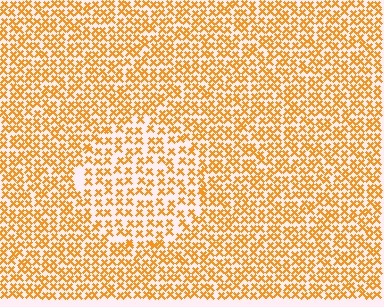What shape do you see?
I see a circle.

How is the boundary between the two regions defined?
The boundary is defined by a change in element density (approximately 1.6x ratio). All elements are the same color, size, and shape.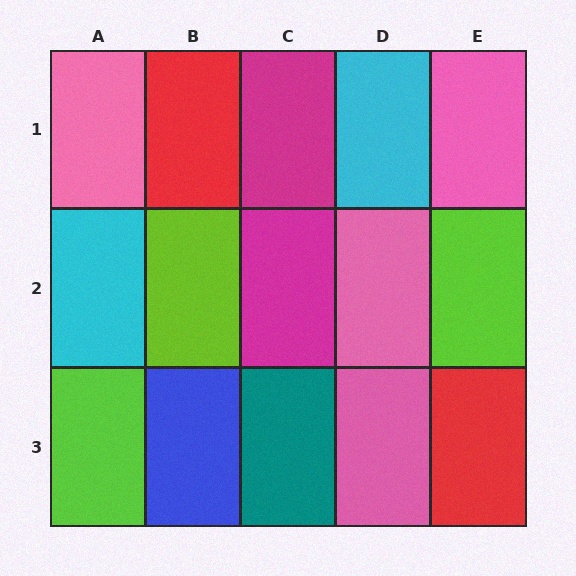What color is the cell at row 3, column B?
Blue.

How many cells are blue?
1 cell is blue.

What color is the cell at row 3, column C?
Teal.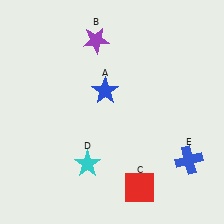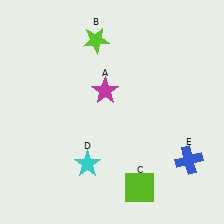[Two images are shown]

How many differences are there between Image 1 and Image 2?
There are 3 differences between the two images.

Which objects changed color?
A changed from blue to magenta. B changed from purple to lime. C changed from red to lime.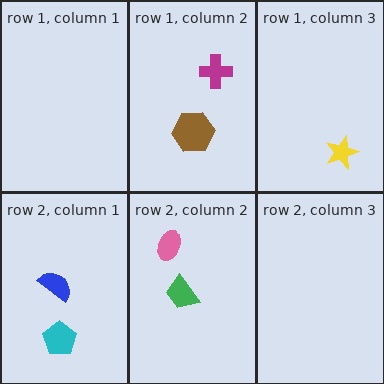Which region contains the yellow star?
The row 1, column 3 region.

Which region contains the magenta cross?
The row 1, column 2 region.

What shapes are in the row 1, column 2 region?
The magenta cross, the brown hexagon.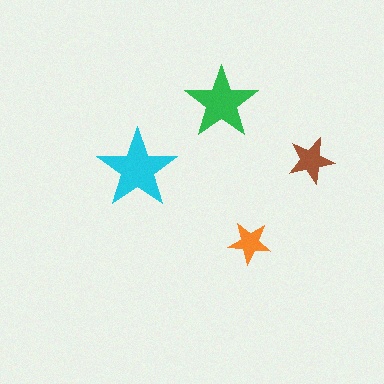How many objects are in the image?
There are 4 objects in the image.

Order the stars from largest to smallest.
the cyan one, the green one, the brown one, the orange one.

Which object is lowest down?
The orange star is bottommost.